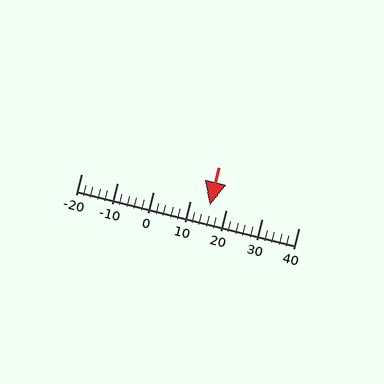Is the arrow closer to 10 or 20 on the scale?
The arrow is closer to 20.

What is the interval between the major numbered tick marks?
The major tick marks are spaced 10 units apart.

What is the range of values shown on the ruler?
The ruler shows values from -20 to 40.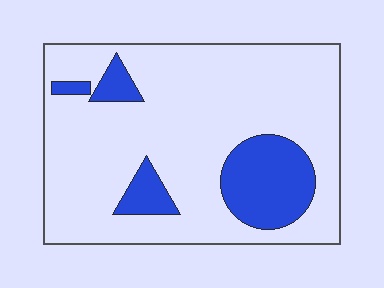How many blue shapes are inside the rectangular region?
4.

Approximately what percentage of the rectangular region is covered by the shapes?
Approximately 20%.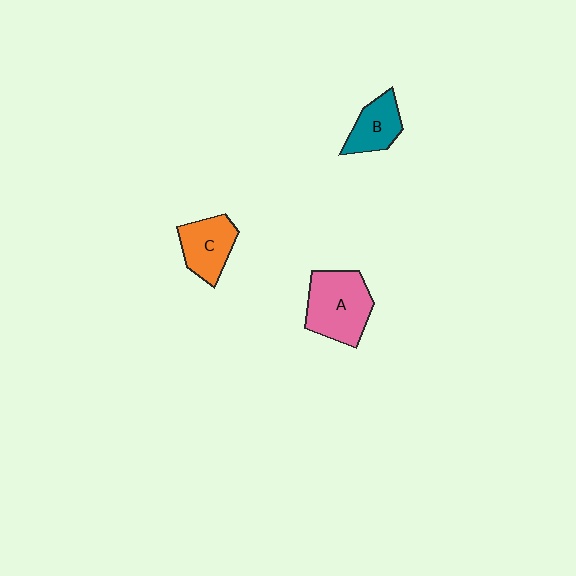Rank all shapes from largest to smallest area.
From largest to smallest: A (pink), C (orange), B (teal).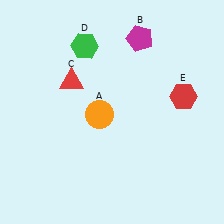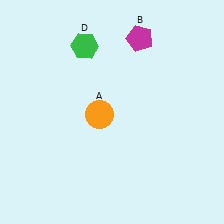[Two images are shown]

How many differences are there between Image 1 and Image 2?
There are 2 differences between the two images.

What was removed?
The red triangle (C), the red hexagon (E) were removed in Image 2.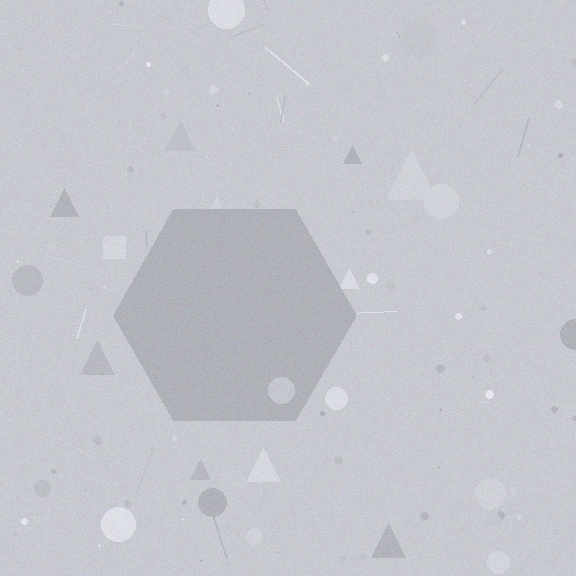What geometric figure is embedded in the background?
A hexagon is embedded in the background.